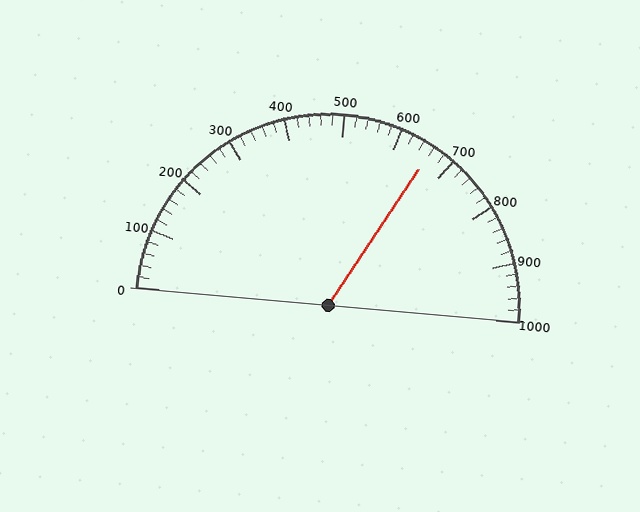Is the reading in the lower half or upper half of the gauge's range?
The reading is in the upper half of the range (0 to 1000).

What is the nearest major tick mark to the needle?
The nearest major tick mark is 700.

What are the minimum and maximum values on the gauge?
The gauge ranges from 0 to 1000.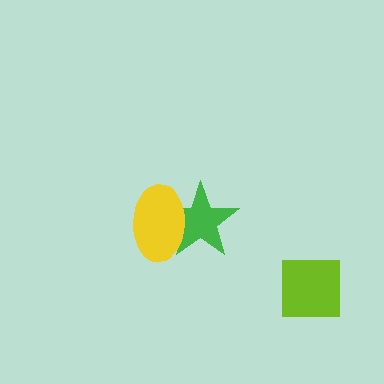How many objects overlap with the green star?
1 object overlaps with the green star.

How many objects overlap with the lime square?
0 objects overlap with the lime square.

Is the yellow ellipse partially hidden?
No, no other shape covers it.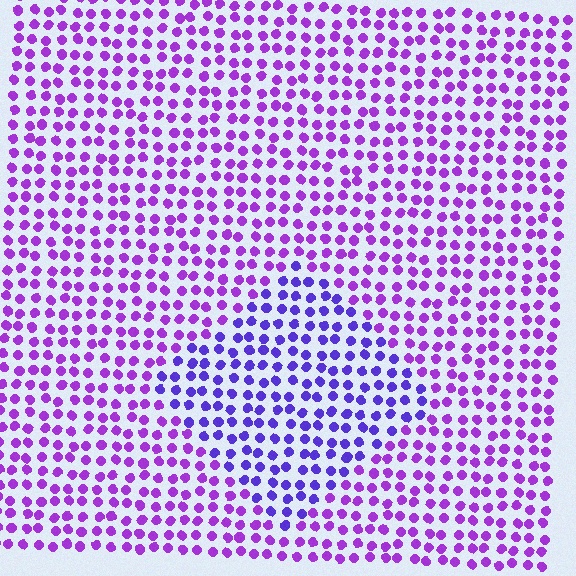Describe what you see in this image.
The image is filled with small purple elements in a uniform arrangement. A diamond-shaped region is visible where the elements are tinted to a slightly different hue, forming a subtle color boundary.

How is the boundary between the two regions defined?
The boundary is defined purely by a slight shift in hue (about 29 degrees). Spacing, size, and orientation are identical on both sides.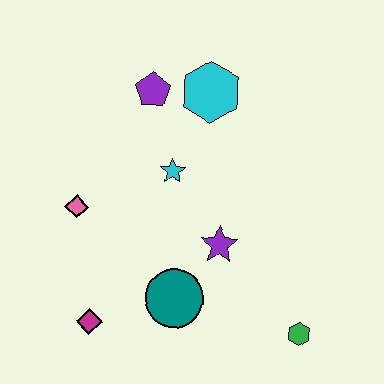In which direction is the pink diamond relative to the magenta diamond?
The pink diamond is above the magenta diamond.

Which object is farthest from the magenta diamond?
The cyan hexagon is farthest from the magenta diamond.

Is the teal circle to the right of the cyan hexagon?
No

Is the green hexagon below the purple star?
Yes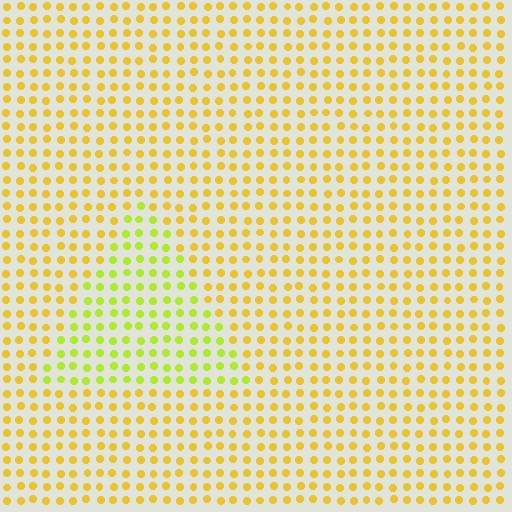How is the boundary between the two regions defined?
The boundary is defined purely by a slight shift in hue (about 32 degrees). Spacing, size, and orientation are identical on both sides.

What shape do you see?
I see a triangle.